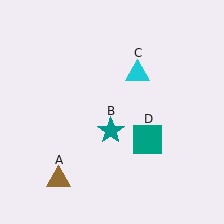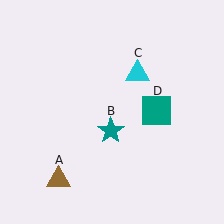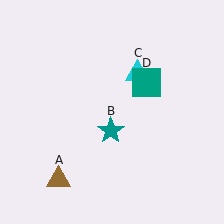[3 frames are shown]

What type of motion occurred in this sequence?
The teal square (object D) rotated counterclockwise around the center of the scene.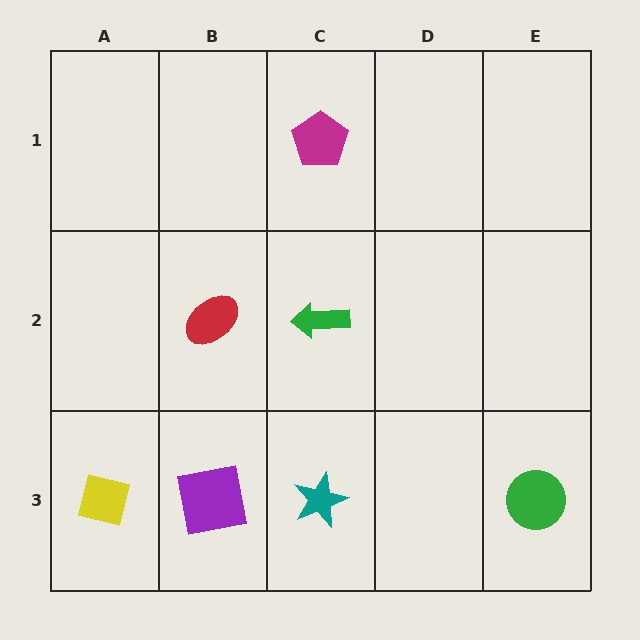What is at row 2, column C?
A green arrow.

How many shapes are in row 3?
4 shapes.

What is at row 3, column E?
A green circle.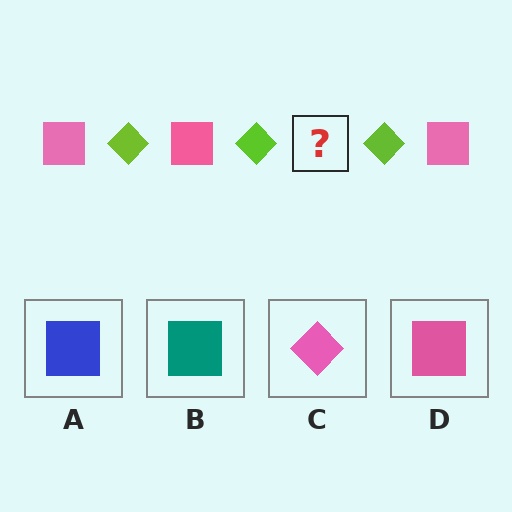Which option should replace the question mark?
Option D.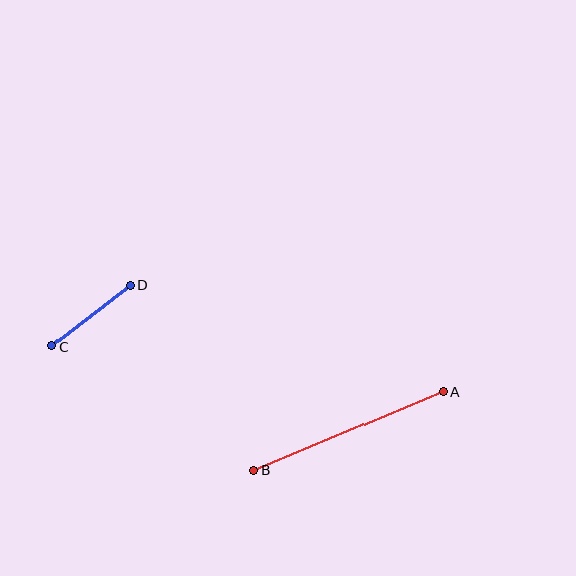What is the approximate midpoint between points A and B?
The midpoint is at approximately (349, 431) pixels.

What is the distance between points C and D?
The distance is approximately 99 pixels.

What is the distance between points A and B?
The distance is approximately 205 pixels.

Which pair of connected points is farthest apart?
Points A and B are farthest apart.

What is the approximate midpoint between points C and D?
The midpoint is at approximately (91, 316) pixels.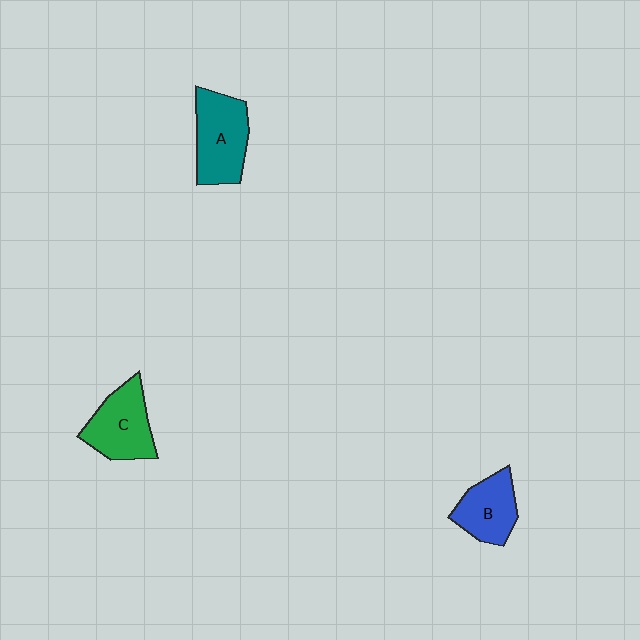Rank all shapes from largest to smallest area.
From largest to smallest: A (teal), C (green), B (blue).